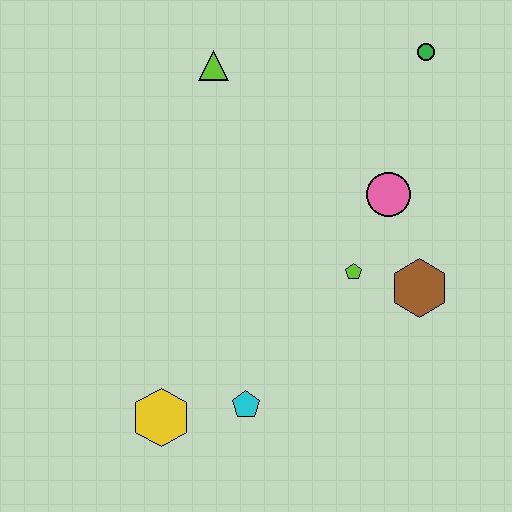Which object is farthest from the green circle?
The yellow hexagon is farthest from the green circle.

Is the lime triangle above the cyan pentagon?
Yes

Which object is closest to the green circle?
The pink circle is closest to the green circle.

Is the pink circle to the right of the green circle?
No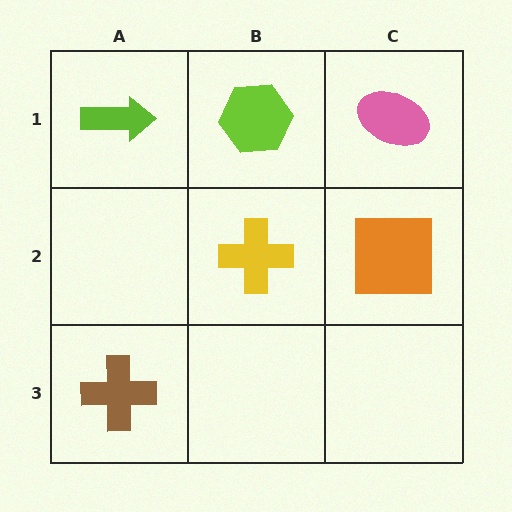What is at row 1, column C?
A pink ellipse.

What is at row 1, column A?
A lime arrow.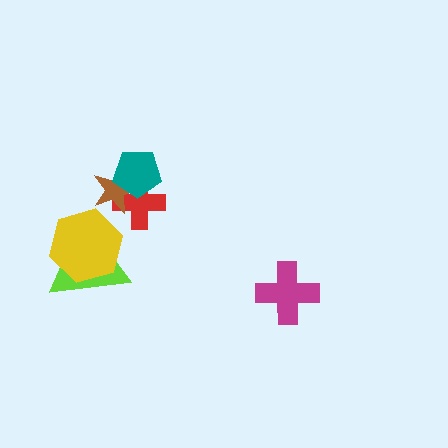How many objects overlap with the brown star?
2 objects overlap with the brown star.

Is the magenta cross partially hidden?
No, no other shape covers it.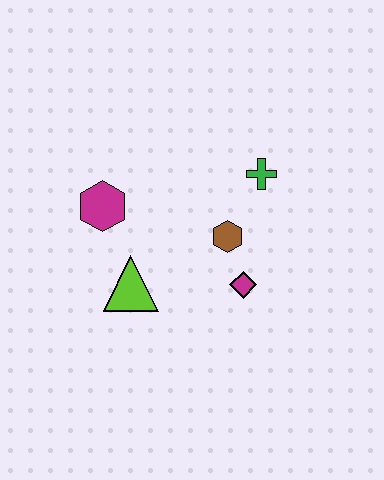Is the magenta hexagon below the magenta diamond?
No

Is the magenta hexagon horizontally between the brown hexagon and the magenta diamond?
No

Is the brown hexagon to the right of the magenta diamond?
No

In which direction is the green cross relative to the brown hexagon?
The green cross is above the brown hexagon.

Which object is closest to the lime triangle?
The magenta hexagon is closest to the lime triangle.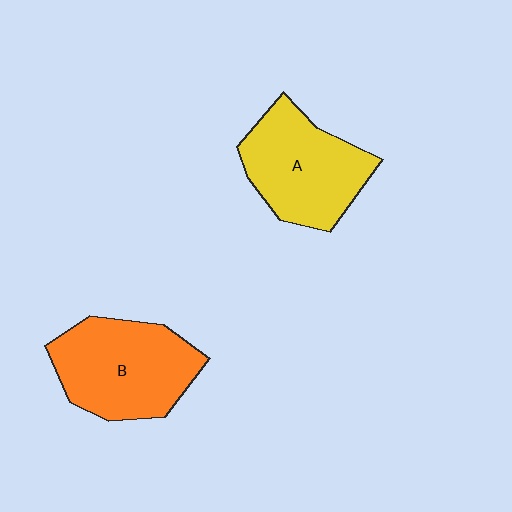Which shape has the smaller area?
Shape A (yellow).